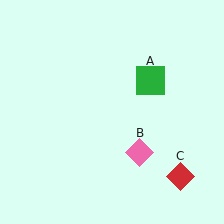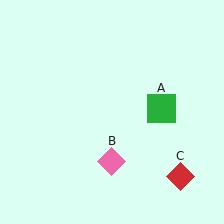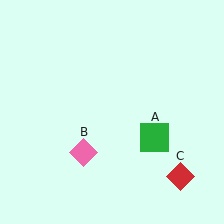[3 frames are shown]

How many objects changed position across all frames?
2 objects changed position: green square (object A), pink diamond (object B).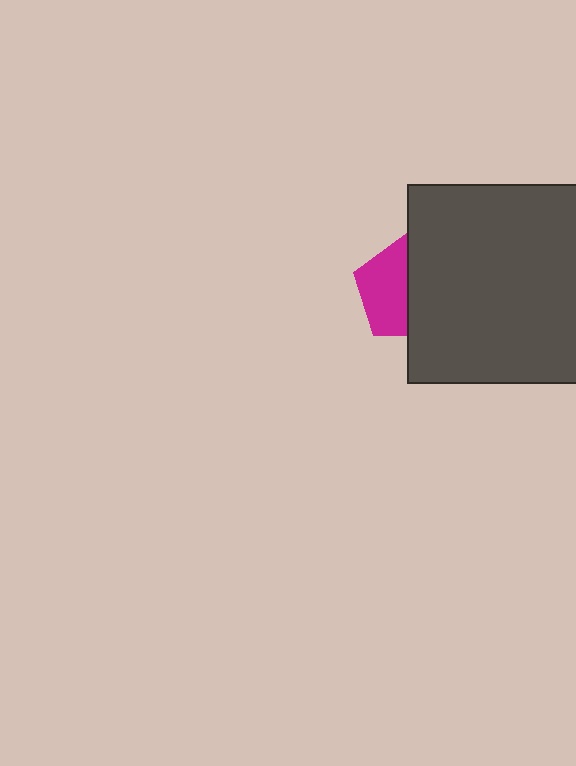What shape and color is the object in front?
The object in front is a dark gray rectangle.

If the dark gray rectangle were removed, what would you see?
You would see the complete magenta pentagon.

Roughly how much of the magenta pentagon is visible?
About half of it is visible (roughly 51%).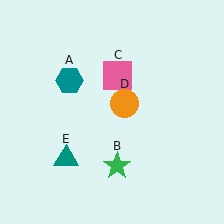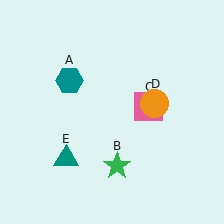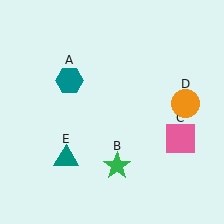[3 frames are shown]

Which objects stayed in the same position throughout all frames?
Teal hexagon (object A) and green star (object B) and teal triangle (object E) remained stationary.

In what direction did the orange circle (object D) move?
The orange circle (object D) moved right.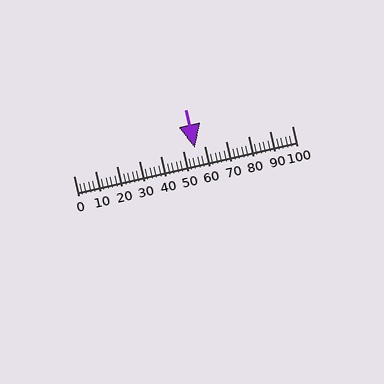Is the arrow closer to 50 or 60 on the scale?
The arrow is closer to 60.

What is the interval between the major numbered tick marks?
The major tick marks are spaced 10 units apart.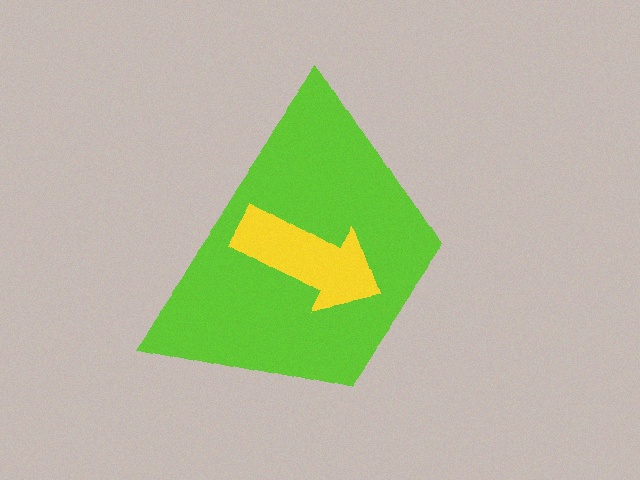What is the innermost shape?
The yellow arrow.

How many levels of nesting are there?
2.